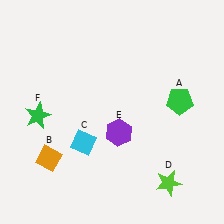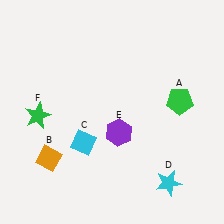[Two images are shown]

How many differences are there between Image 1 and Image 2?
There is 1 difference between the two images.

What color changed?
The star (D) changed from lime in Image 1 to cyan in Image 2.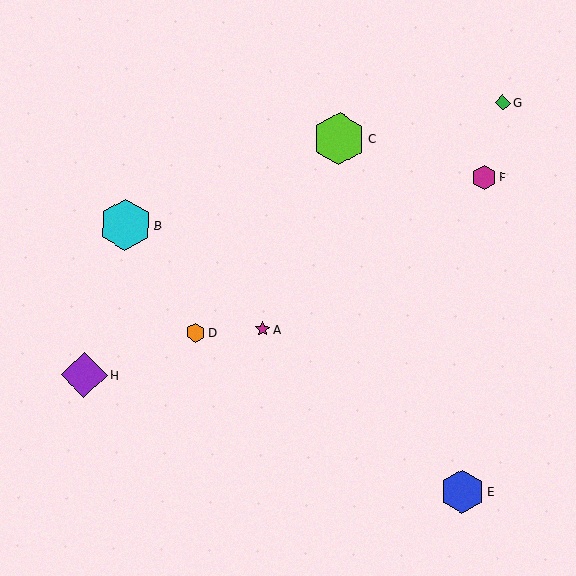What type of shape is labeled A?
Shape A is a magenta star.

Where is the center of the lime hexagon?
The center of the lime hexagon is at (339, 139).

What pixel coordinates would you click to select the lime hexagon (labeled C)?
Click at (339, 139) to select the lime hexagon C.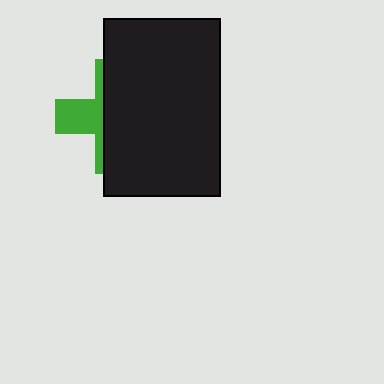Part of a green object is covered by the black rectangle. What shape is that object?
It is a cross.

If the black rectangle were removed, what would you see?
You would see the complete green cross.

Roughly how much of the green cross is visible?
A small part of it is visible (roughly 34%).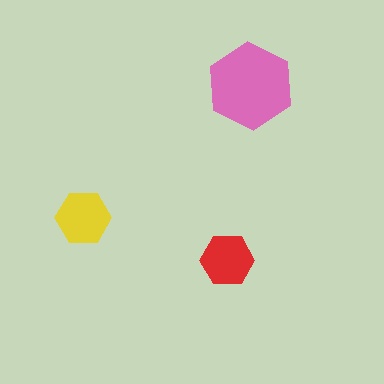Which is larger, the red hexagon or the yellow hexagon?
The yellow one.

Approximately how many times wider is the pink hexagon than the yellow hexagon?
About 1.5 times wider.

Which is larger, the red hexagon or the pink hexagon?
The pink one.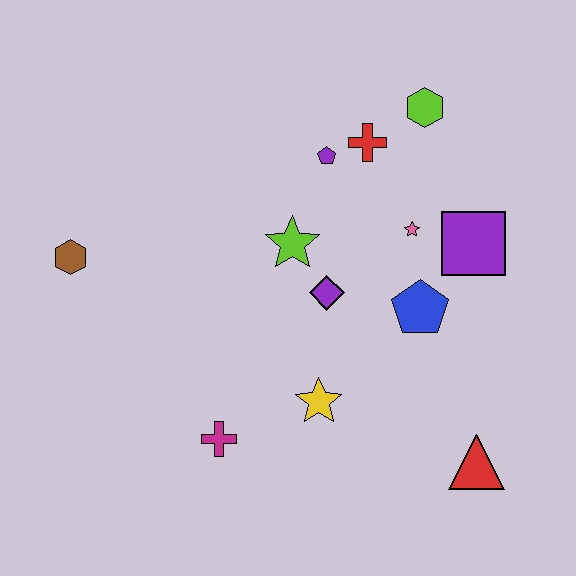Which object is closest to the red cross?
The purple pentagon is closest to the red cross.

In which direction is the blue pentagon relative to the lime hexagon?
The blue pentagon is below the lime hexagon.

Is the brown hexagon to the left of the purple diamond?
Yes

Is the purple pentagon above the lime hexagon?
No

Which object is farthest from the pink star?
The brown hexagon is farthest from the pink star.